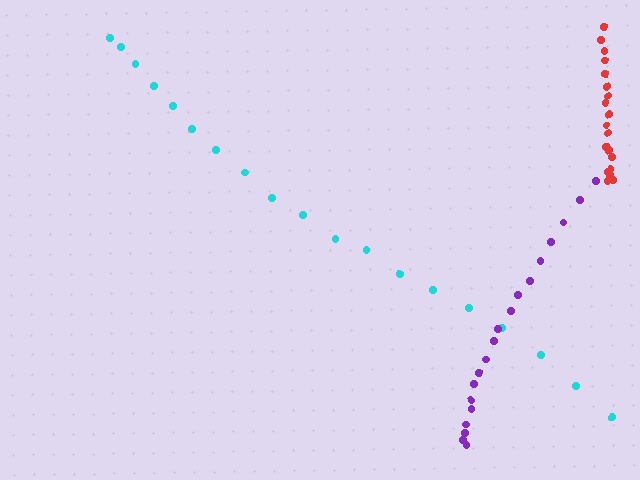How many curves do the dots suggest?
There are 3 distinct paths.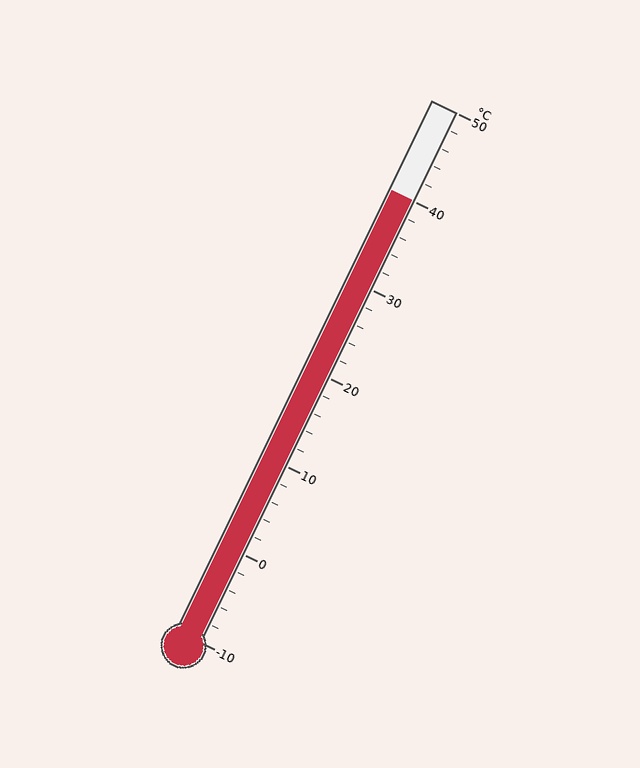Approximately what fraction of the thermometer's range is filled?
The thermometer is filled to approximately 85% of its range.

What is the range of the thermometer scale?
The thermometer scale ranges from -10°C to 50°C.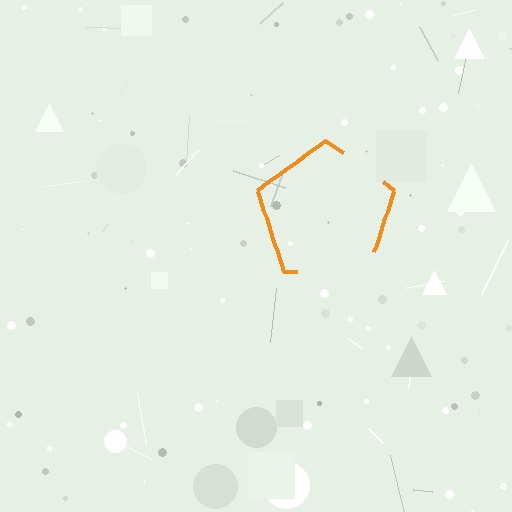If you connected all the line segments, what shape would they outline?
They would outline a pentagon.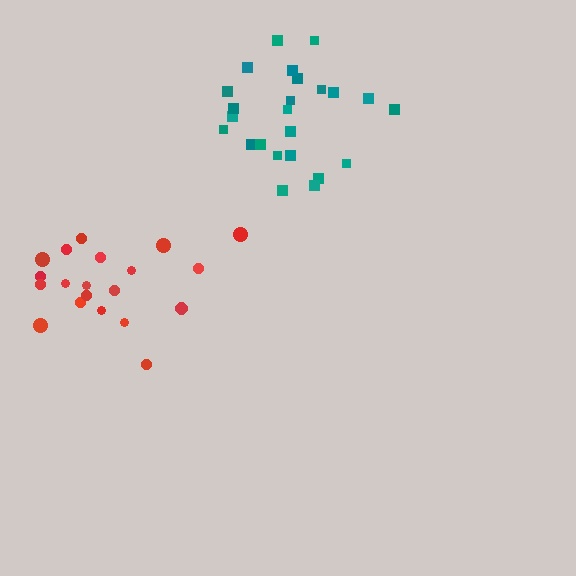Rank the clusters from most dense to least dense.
teal, red.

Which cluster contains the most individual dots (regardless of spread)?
Teal (24).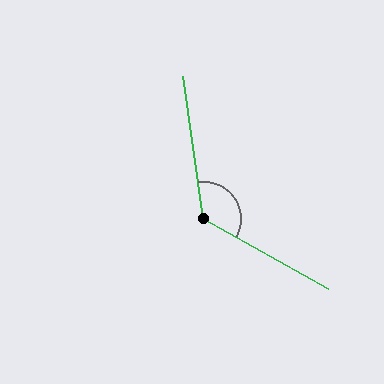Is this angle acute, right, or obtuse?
It is obtuse.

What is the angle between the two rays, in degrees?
Approximately 127 degrees.